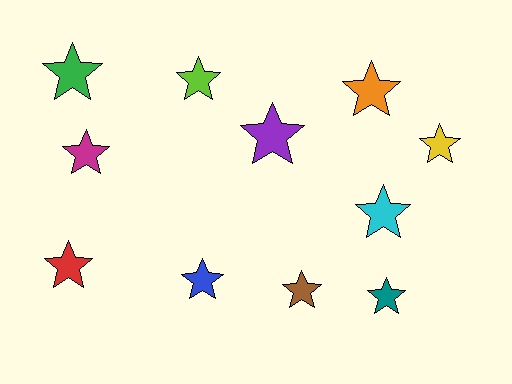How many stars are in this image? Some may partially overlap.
There are 11 stars.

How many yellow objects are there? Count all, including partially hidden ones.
There is 1 yellow object.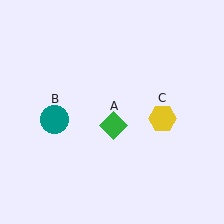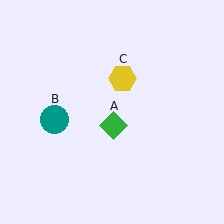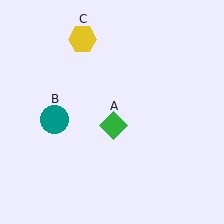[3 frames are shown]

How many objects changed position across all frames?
1 object changed position: yellow hexagon (object C).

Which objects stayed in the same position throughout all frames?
Green diamond (object A) and teal circle (object B) remained stationary.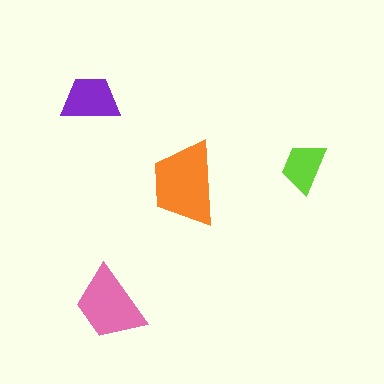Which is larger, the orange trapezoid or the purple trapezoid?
The orange one.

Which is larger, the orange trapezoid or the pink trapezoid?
The orange one.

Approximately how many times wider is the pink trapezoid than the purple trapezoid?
About 1.5 times wider.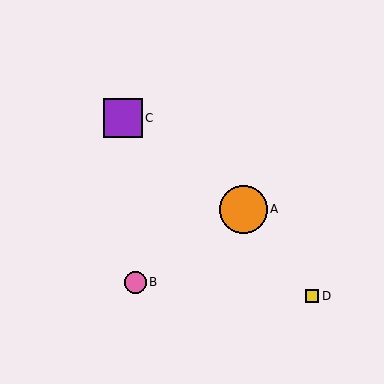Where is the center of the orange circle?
The center of the orange circle is at (243, 209).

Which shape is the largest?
The orange circle (labeled A) is the largest.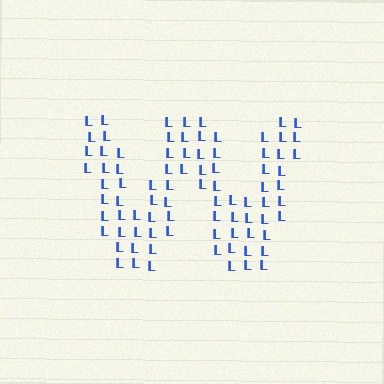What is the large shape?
The large shape is the letter W.